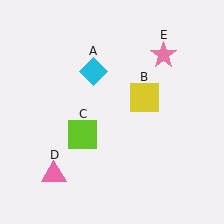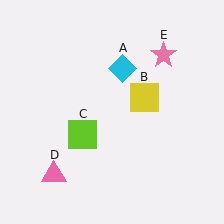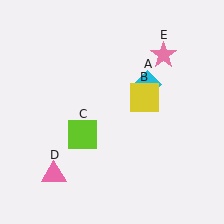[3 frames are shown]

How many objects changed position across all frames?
1 object changed position: cyan diamond (object A).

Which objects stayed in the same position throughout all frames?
Yellow square (object B) and lime square (object C) and pink triangle (object D) and pink star (object E) remained stationary.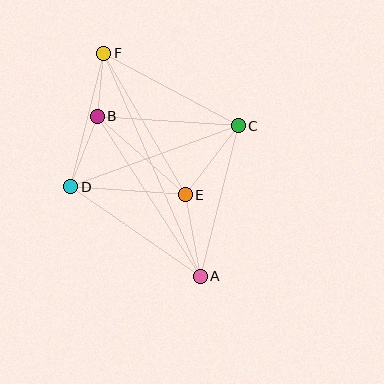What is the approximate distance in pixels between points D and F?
The distance between D and F is approximately 138 pixels.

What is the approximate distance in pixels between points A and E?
The distance between A and E is approximately 83 pixels.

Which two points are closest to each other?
Points B and F are closest to each other.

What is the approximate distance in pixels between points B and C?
The distance between B and C is approximately 141 pixels.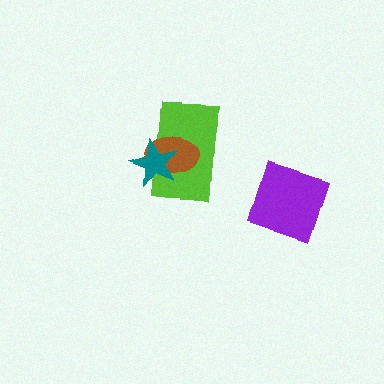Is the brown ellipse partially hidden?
Yes, it is partially covered by another shape.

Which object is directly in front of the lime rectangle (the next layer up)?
The brown ellipse is directly in front of the lime rectangle.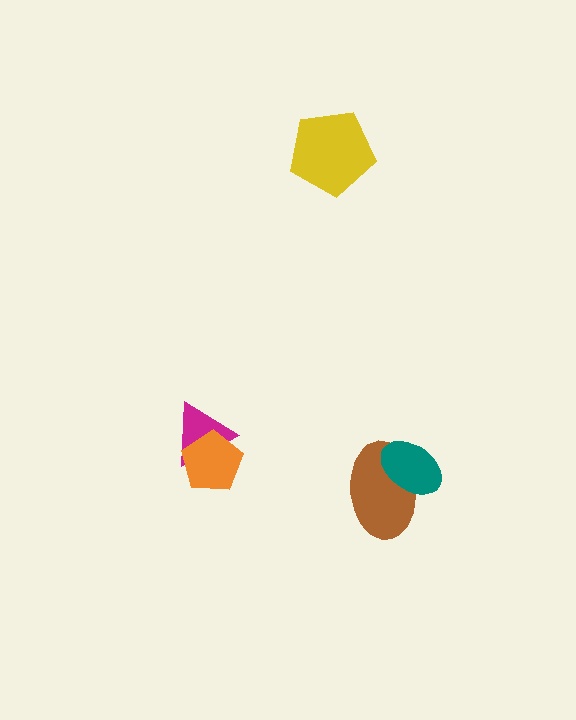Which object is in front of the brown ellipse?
The teal ellipse is in front of the brown ellipse.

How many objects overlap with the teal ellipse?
1 object overlaps with the teal ellipse.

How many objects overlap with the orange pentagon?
1 object overlaps with the orange pentagon.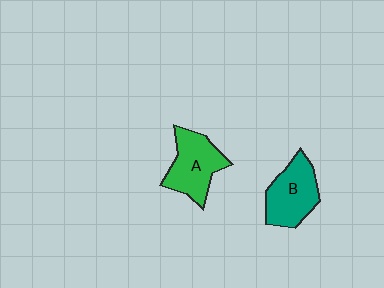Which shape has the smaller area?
Shape B (teal).